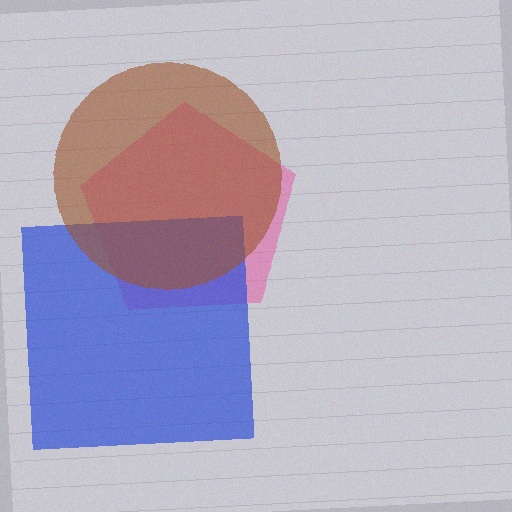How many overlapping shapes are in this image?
There are 3 overlapping shapes in the image.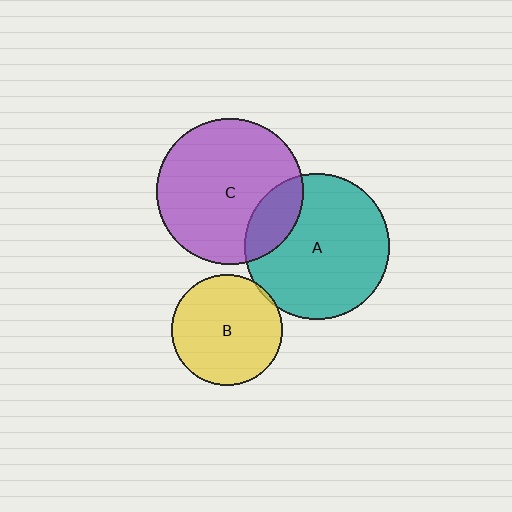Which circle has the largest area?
Circle C (purple).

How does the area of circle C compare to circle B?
Approximately 1.8 times.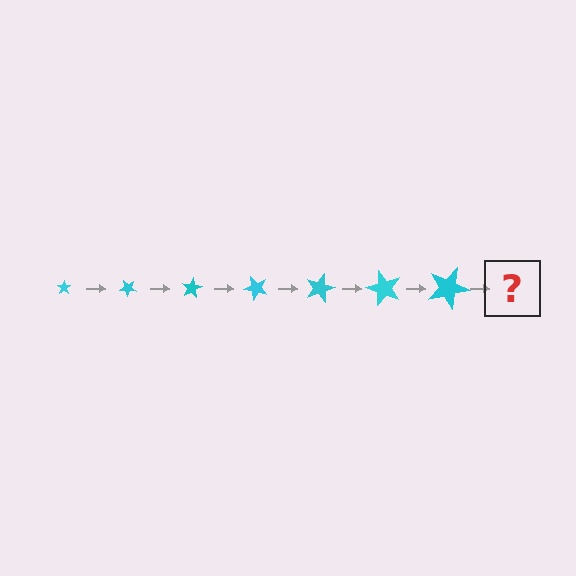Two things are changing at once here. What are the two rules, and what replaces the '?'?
The two rules are that the star grows larger each step and it rotates 40 degrees each step. The '?' should be a star, larger than the previous one and rotated 280 degrees from the start.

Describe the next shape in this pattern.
It should be a star, larger than the previous one and rotated 280 degrees from the start.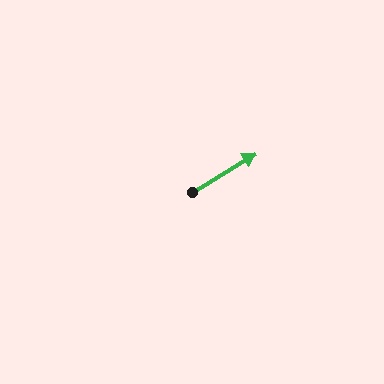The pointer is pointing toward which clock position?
Roughly 2 o'clock.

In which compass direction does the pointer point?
Northeast.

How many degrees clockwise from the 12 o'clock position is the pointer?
Approximately 59 degrees.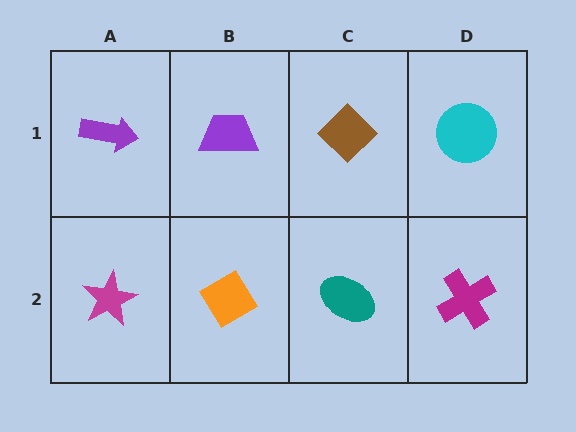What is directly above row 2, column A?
A purple arrow.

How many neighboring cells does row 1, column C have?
3.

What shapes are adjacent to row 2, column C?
A brown diamond (row 1, column C), an orange diamond (row 2, column B), a magenta cross (row 2, column D).